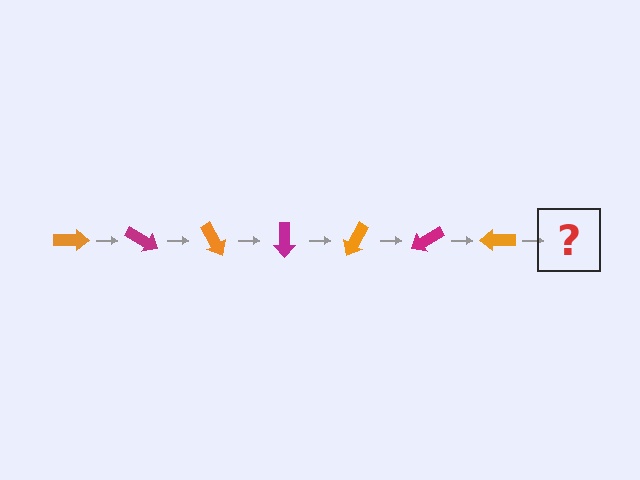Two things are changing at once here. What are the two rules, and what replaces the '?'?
The two rules are that it rotates 30 degrees each step and the color cycles through orange and magenta. The '?' should be a magenta arrow, rotated 210 degrees from the start.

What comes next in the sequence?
The next element should be a magenta arrow, rotated 210 degrees from the start.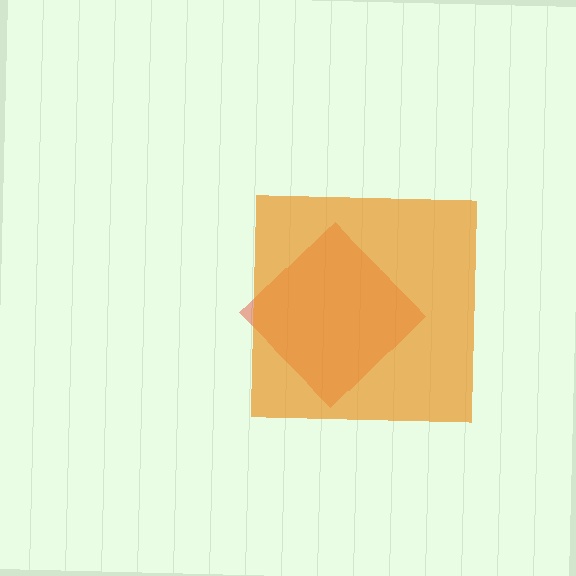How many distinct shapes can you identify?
There are 2 distinct shapes: a red diamond, an orange square.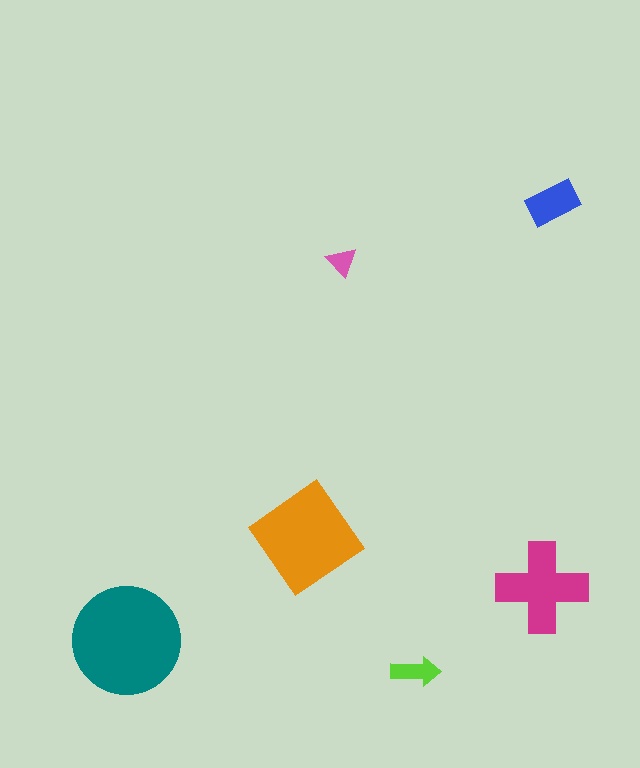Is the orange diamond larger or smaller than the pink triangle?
Larger.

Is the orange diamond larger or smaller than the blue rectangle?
Larger.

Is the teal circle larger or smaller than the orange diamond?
Larger.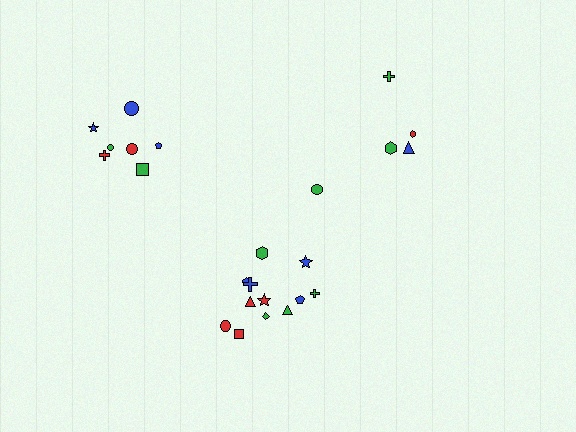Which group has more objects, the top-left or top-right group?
The top-left group.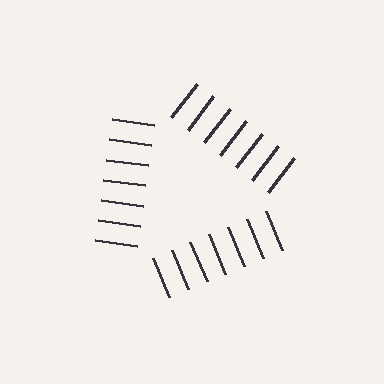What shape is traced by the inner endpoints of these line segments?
An illusory triangle — the line segments terminate on its edges but no continuous stroke is drawn.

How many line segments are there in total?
21 — 7 along each of the 3 edges.